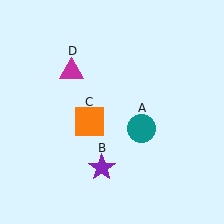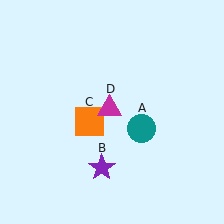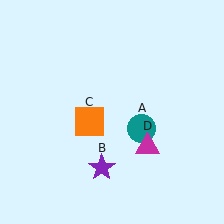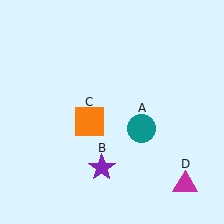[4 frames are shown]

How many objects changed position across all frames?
1 object changed position: magenta triangle (object D).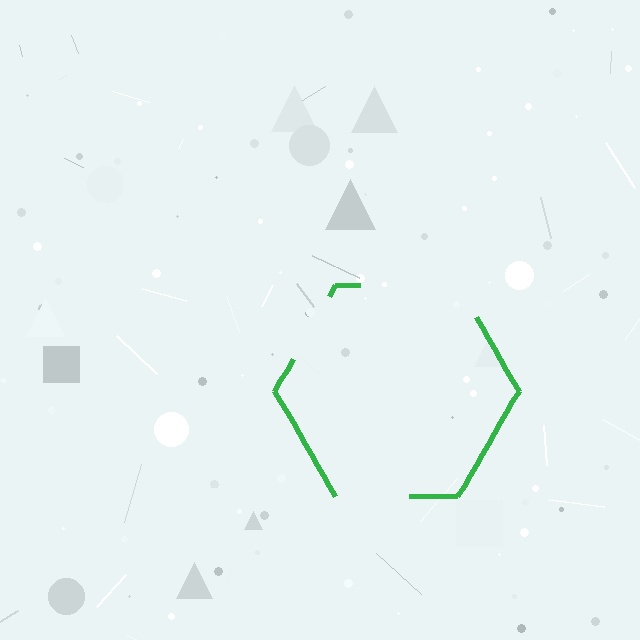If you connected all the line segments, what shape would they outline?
They would outline a hexagon.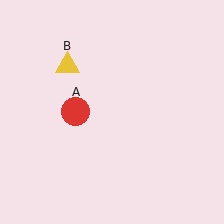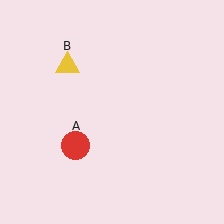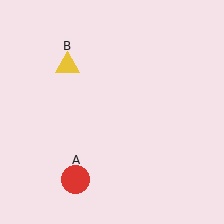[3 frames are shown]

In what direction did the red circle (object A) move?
The red circle (object A) moved down.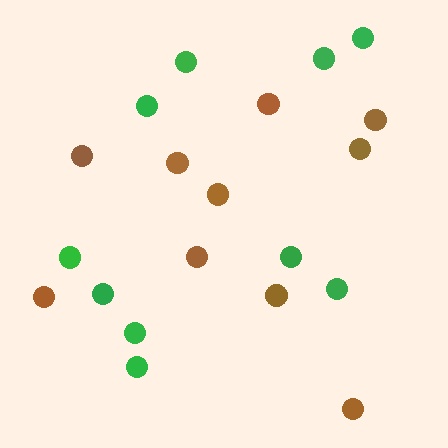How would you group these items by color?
There are 2 groups: one group of green circles (10) and one group of brown circles (10).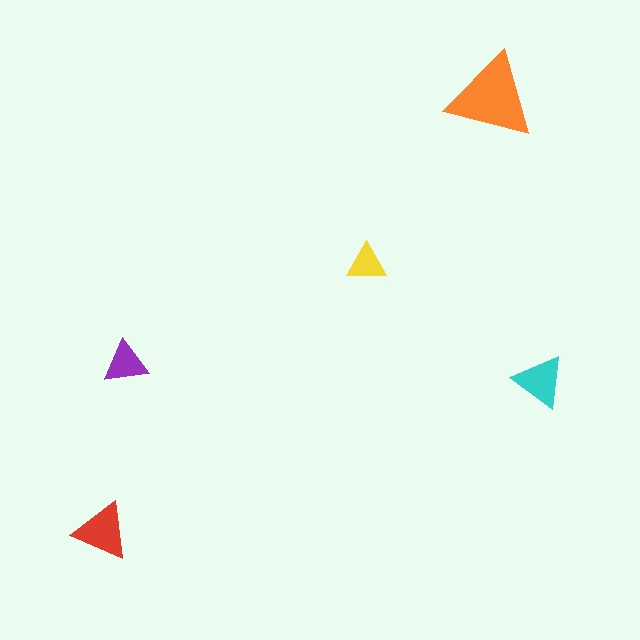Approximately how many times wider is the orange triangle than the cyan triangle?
About 1.5 times wider.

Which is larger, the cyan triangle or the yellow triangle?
The cyan one.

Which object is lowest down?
The red triangle is bottommost.